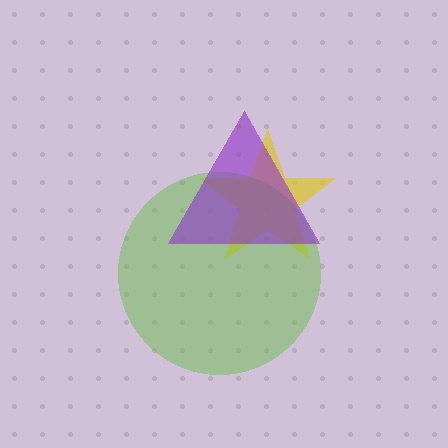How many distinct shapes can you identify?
There are 3 distinct shapes: a yellow star, a lime circle, a purple triangle.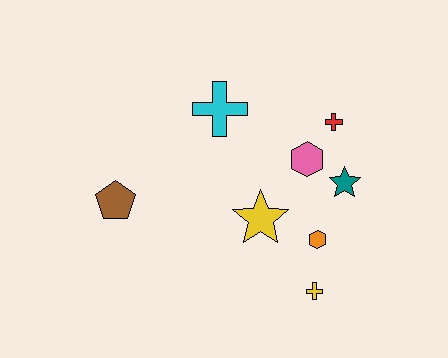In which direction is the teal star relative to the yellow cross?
The teal star is above the yellow cross.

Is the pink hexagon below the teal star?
No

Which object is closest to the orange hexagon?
The yellow cross is closest to the orange hexagon.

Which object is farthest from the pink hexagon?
The brown pentagon is farthest from the pink hexagon.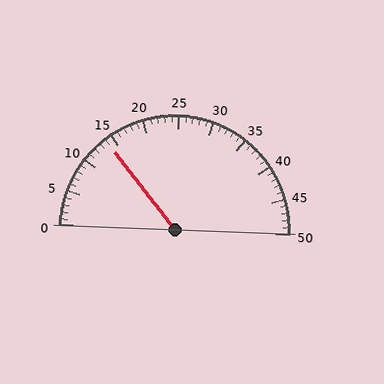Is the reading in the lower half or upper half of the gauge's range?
The reading is in the lower half of the range (0 to 50).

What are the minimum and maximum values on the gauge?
The gauge ranges from 0 to 50.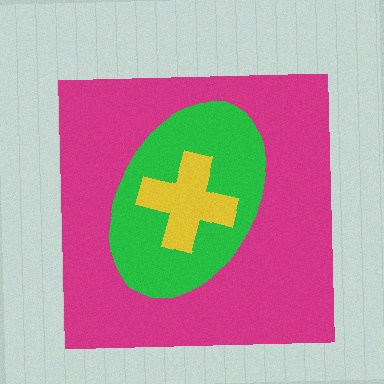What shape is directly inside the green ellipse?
The yellow cross.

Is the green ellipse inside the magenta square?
Yes.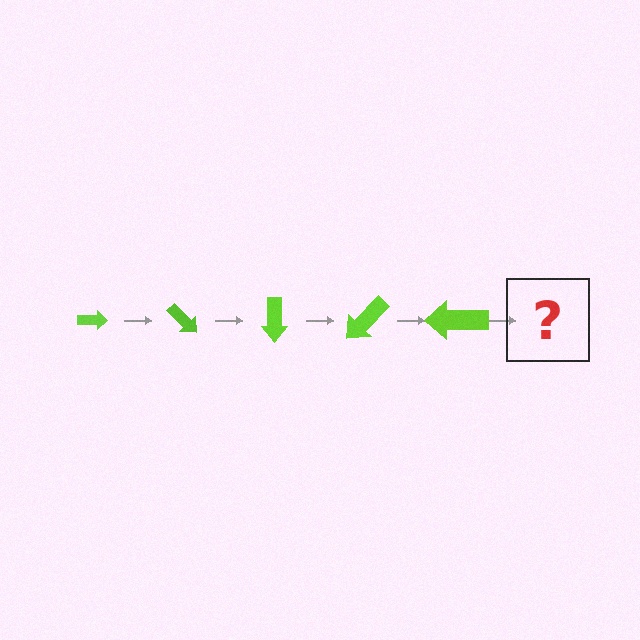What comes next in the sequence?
The next element should be an arrow, larger than the previous one and rotated 225 degrees from the start.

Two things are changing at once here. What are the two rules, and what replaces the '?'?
The two rules are that the arrow grows larger each step and it rotates 45 degrees each step. The '?' should be an arrow, larger than the previous one and rotated 225 degrees from the start.